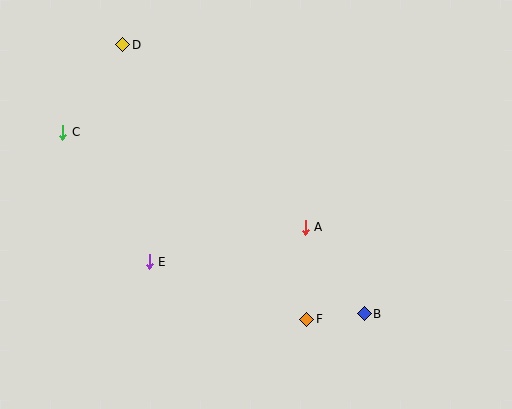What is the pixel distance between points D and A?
The distance between D and A is 258 pixels.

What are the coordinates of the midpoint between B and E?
The midpoint between B and E is at (257, 288).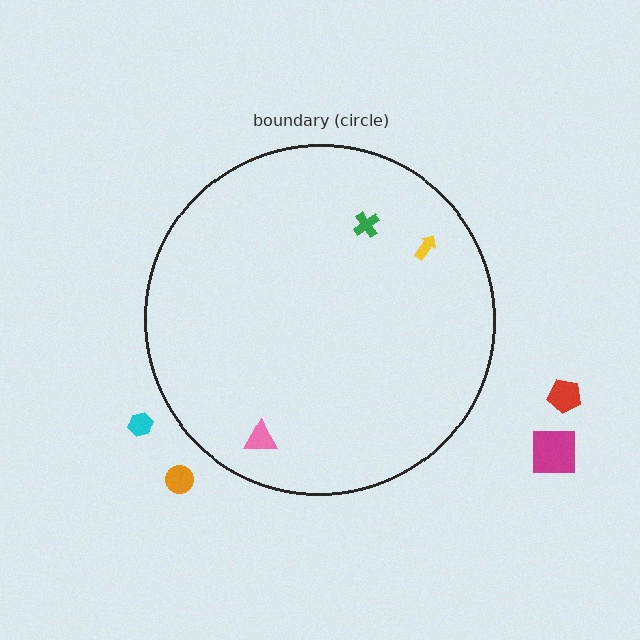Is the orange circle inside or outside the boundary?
Outside.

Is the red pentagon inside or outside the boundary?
Outside.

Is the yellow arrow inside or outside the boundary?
Inside.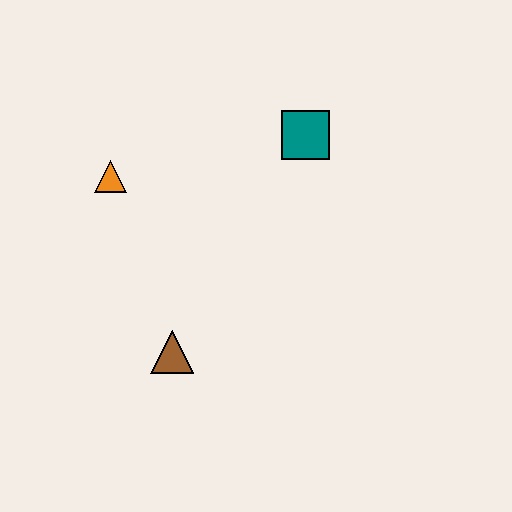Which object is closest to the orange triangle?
The brown triangle is closest to the orange triangle.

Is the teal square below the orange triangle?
No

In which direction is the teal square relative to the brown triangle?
The teal square is above the brown triangle.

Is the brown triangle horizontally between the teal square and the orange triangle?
Yes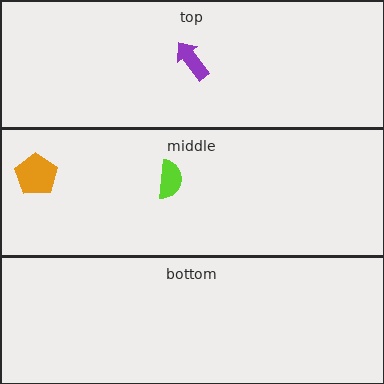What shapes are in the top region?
The purple arrow.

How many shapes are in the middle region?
2.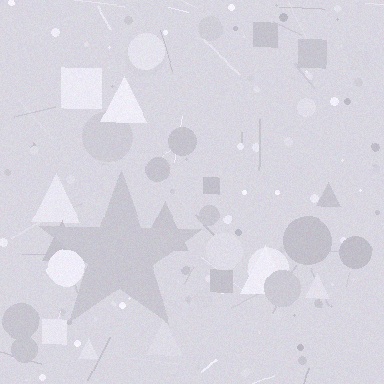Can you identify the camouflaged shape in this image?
The camouflaged shape is a star.